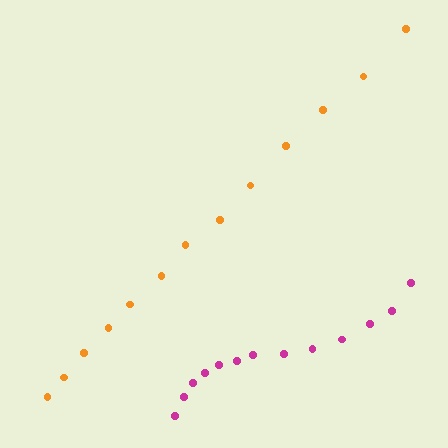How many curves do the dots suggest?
There are 2 distinct paths.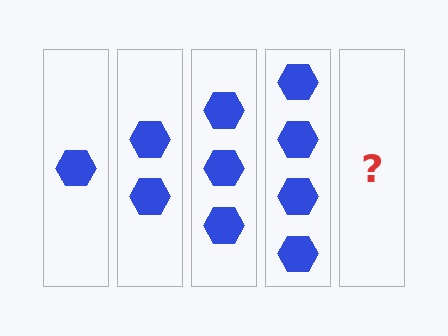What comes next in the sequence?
The next element should be 5 hexagons.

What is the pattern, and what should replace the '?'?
The pattern is that each step adds one more hexagon. The '?' should be 5 hexagons.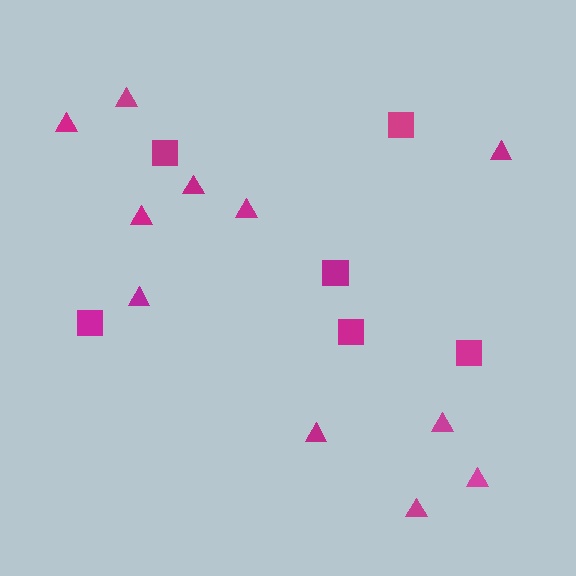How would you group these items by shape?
There are 2 groups: one group of squares (6) and one group of triangles (11).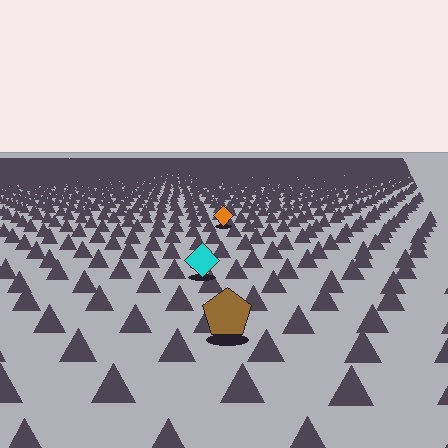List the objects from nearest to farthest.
From nearest to farthest: the brown pentagon, the cyan diamond, the orange diamond.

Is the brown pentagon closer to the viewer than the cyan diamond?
Yes. The brown pentagon is closer — you can tell from the texture gradient: the ground texture is coarser near it.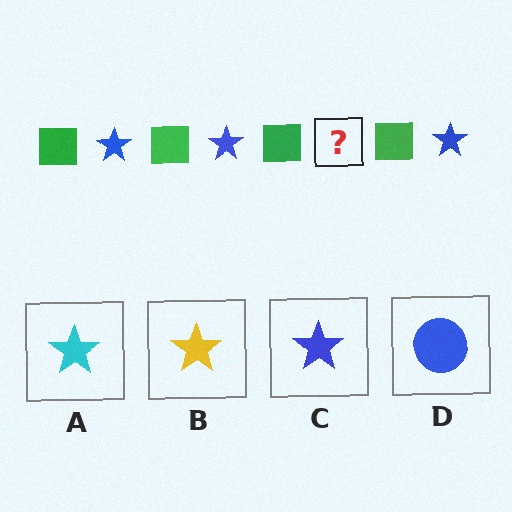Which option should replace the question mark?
Option C.